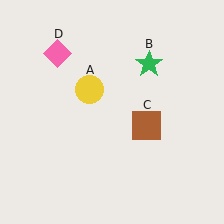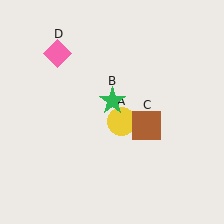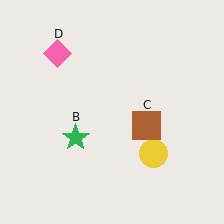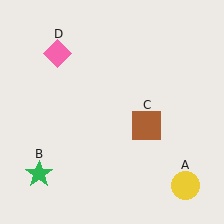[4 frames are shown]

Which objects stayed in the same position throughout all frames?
Brown square (object C) and pink diamond (object D) remained stationary.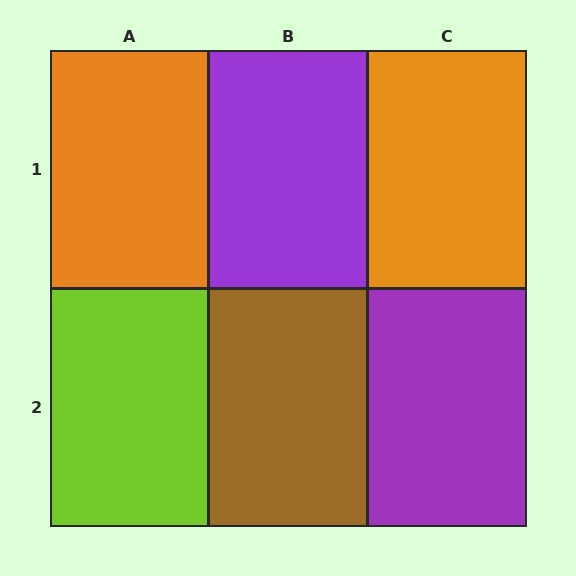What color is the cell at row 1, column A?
Orange.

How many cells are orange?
2 cells are orange.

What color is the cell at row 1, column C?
Orange.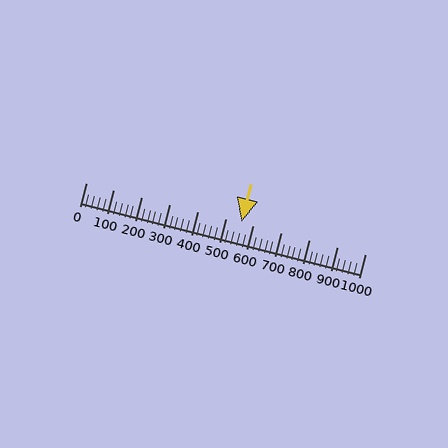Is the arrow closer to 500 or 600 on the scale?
The arrow is closer to 600.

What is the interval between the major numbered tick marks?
The major tick marks are spaced 100 units apart.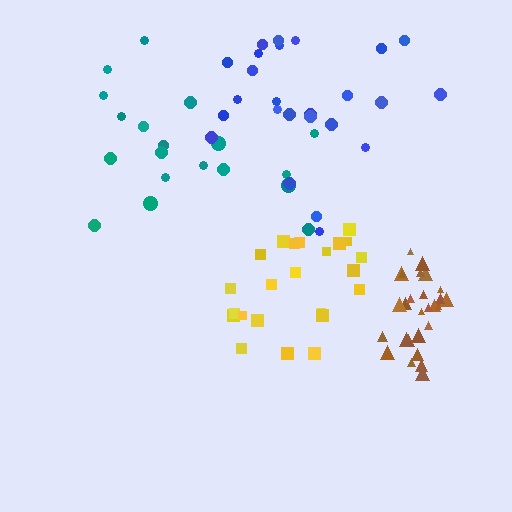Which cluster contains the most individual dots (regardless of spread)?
Brown (28).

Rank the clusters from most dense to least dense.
brown, yellow, blue, teal.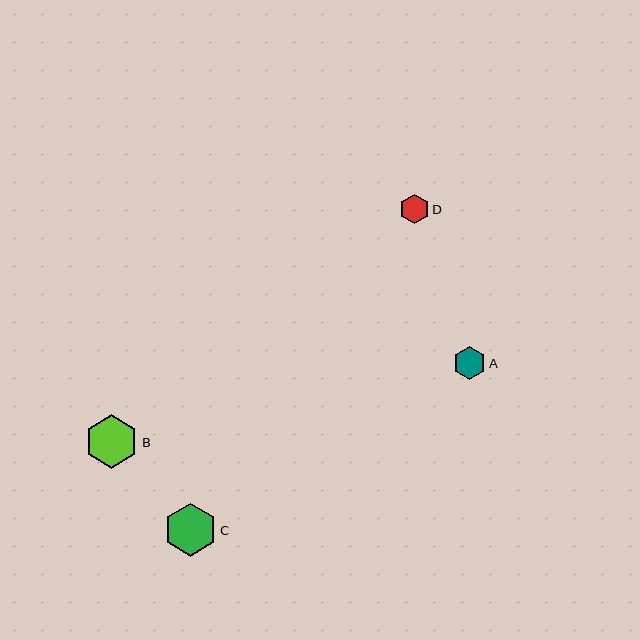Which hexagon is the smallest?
Hexagon D is the smallest with a size of approximately 29 pixels.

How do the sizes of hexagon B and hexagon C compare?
Hexagon B and hexagon C are approximately the same size.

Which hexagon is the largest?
Hexagon B is the largest with a size of approximately 54 pixels.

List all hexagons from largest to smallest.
From largest to smallest: B, C, A, D.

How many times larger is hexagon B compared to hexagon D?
Hexagon B is approximately 1.8 times the size of hexagon D.